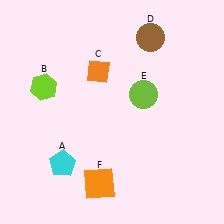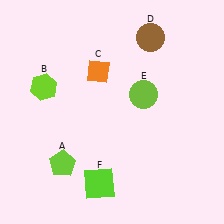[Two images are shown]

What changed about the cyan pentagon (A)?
In Image 1, A is cyan. In Image 2, it changed to lime.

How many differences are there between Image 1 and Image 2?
There are 2 differences between the two images.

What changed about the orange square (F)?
In Image 1, F is orange. In Image 2, it changed to lime.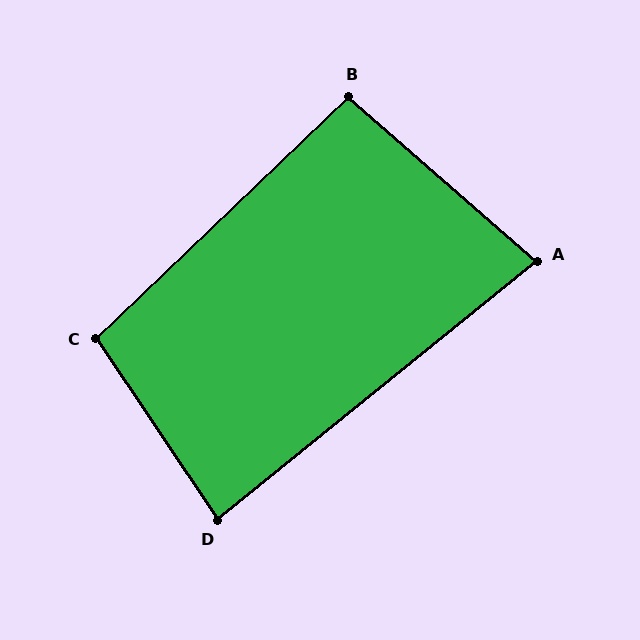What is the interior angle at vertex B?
Approximately 95 degrees (obtuse).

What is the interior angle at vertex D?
Approximately 85 degrees (acute).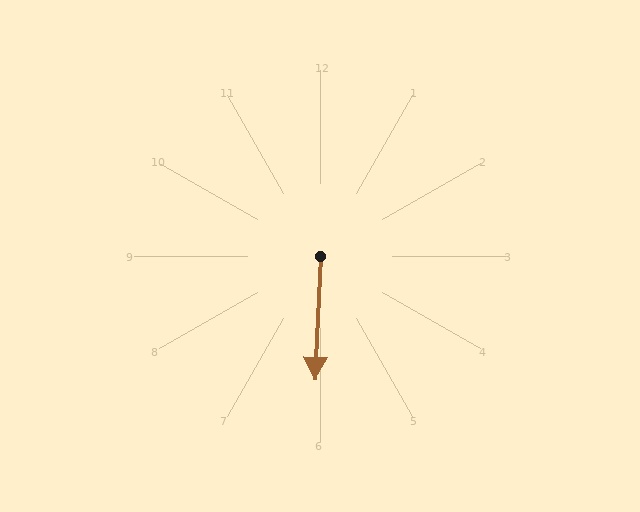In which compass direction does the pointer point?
South.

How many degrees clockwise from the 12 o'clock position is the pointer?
Approximately 183 degrees.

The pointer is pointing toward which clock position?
Roughly 6 o'clock.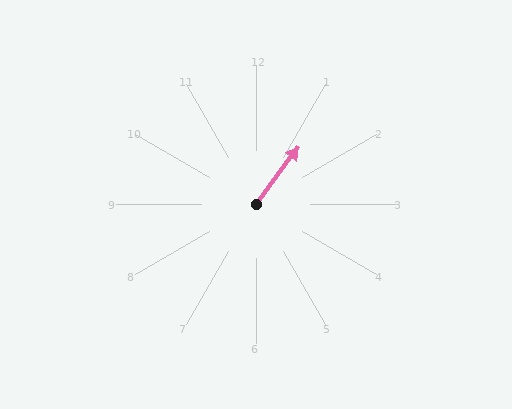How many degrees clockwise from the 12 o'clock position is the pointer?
Approximately 36 degrees.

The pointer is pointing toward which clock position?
Roughly 1 o'clock.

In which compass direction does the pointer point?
Northeast.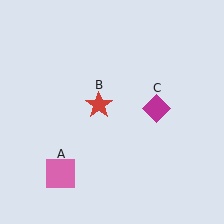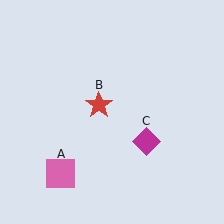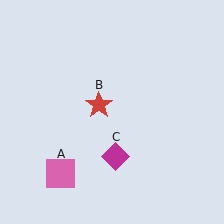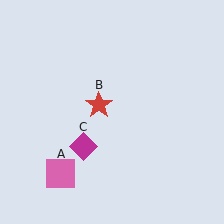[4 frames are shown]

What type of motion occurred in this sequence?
The magenta diamond (object C) rotated clockwise around the center of the scene.